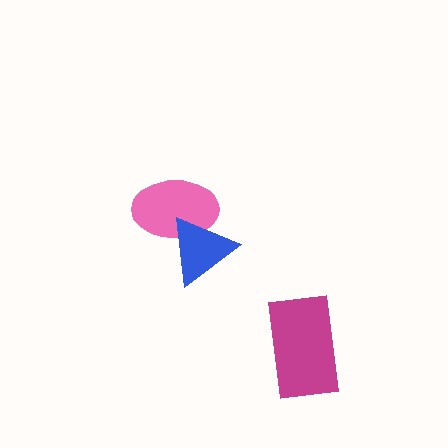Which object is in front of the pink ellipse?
The blue triangle is in front of the pink ellipse.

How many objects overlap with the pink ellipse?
1 object overlaps with the pink ellipse.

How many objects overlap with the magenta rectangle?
0 objects overlap with the magenta rectangle.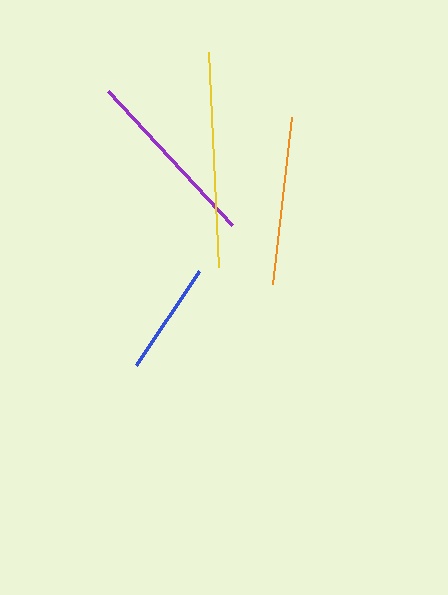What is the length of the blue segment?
The blue segment is approximately 113 pixels long.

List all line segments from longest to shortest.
From longest to shortest: yellow, purple, orange, blue.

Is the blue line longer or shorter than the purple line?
The purple line is longer than the blue line.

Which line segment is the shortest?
The blue line is the shortest at approximately 113 pixels.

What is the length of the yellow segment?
The yellow segment is approximately 215 pixels long.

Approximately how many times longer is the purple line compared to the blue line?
The purple line is approximately 1.6 times the length of the blue line.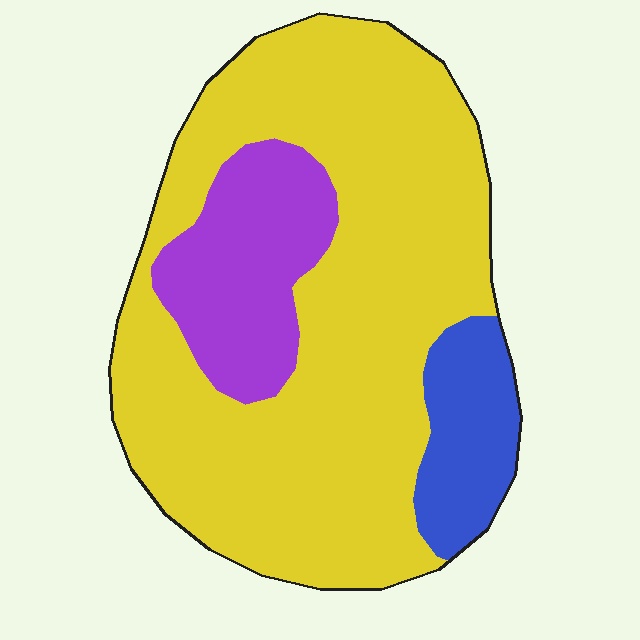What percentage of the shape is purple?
Purple takes up between a sixth and a third of the shape.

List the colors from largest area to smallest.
From largest to smallest: yellow, purple, blue.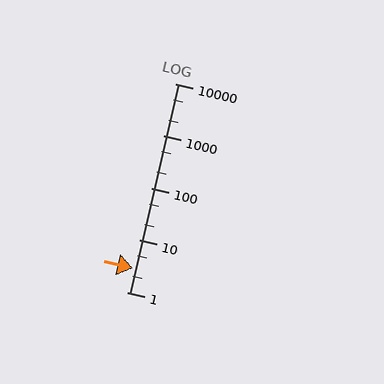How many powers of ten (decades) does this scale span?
The scale spans 4 decades, from 1 to 10000.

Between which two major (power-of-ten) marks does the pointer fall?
The pointer is between 1 and 10.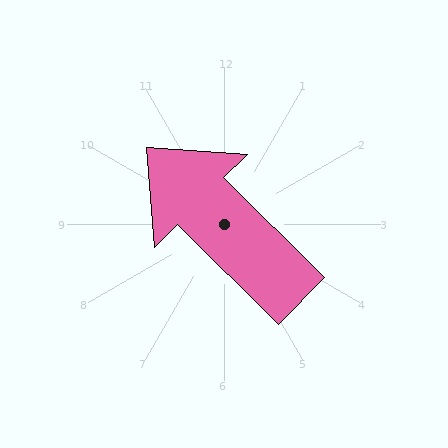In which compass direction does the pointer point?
Northwest.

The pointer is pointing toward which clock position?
Roughly 10 o'clock.